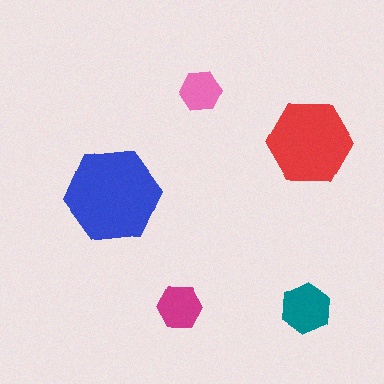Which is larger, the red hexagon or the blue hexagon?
The blue one.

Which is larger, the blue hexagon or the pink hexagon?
The blue one.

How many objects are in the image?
There are 5 objects in the image.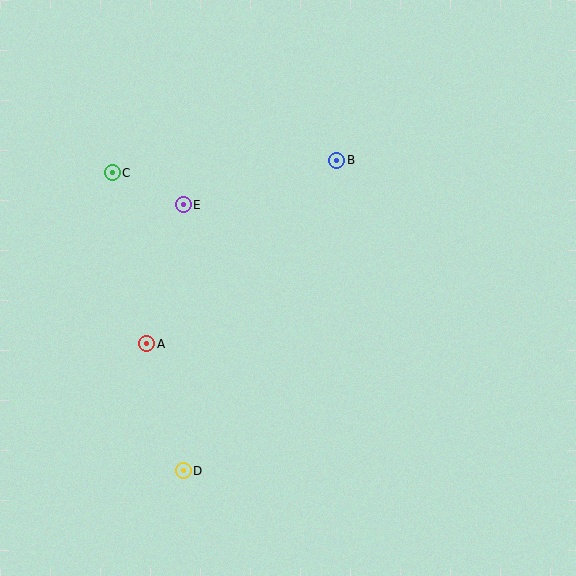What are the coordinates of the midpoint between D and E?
The midpoint between D and E is at (183, 338).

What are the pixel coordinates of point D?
Point D is at (183, 471).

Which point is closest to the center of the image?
Point E at (183, 205) is closest to the center.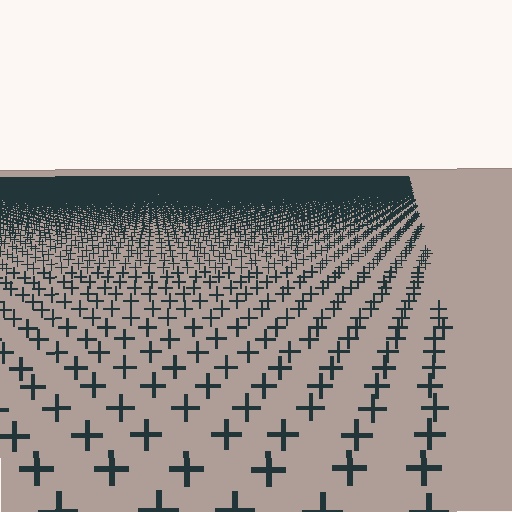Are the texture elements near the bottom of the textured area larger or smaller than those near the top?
Larger. Near the bottom, elements are closer to the viewer and appear at a bigger on-screen size.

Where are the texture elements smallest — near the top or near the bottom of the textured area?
Near the top.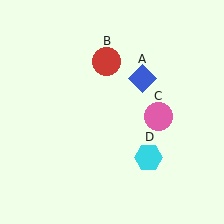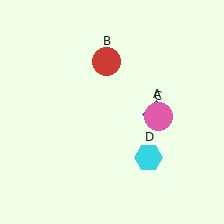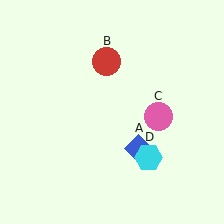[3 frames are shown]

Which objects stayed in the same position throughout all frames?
Red circle (object B) and pink circle (object C) and cyan hexagon (object D) remained stationary.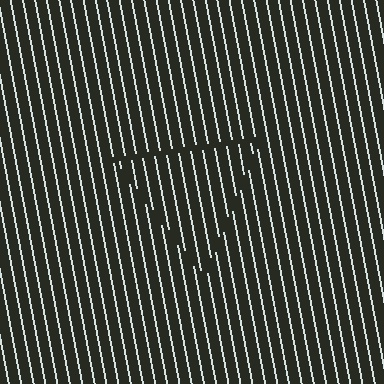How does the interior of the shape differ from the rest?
The interior of the shape contains the same grating, shifted by half a period — the contour is defined by the phase discontinuity where line-ends from the inner and outer gratings abut.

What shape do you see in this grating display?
An illusory triangle. The interior of the shape contains the same grating, shifted by half a period — the contour is defined by the phase discontinuity where line-ends from the inner and outer gratings abut.